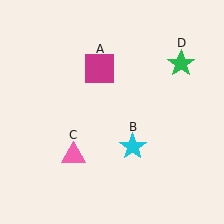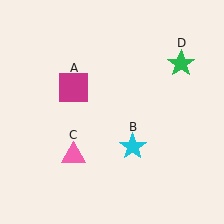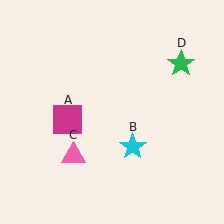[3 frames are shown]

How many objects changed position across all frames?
1 object changed position: magenta square (object A).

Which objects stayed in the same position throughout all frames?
Cyan star (object B) and pink triangle (object C) and green star (object D) remained stationary.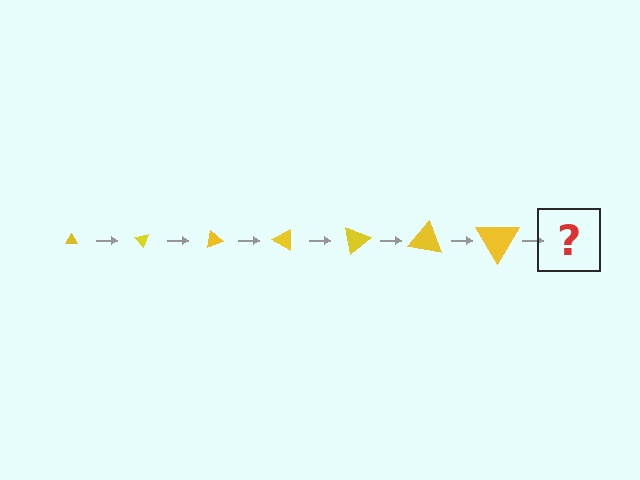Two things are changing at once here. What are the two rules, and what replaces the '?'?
The two rules are that the triangle grows larger each step and it rotates 50 degrees each step. The '?' should be a triangle, larger than the previous one and rotated 350 degrees from the start.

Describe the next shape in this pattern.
It should be a triangle, larger than the previous one and rotated 350 degrees from the start.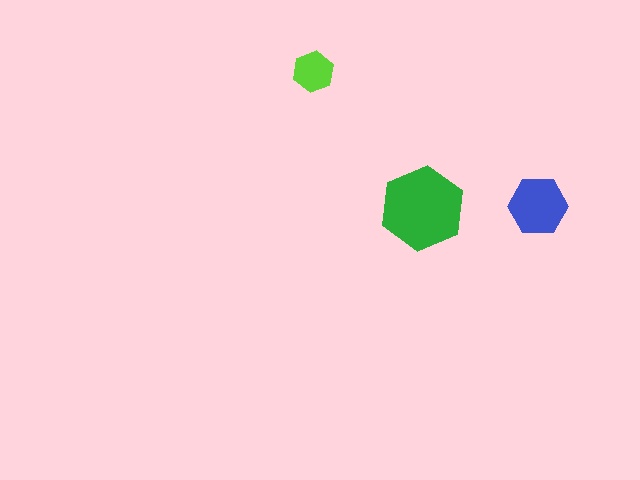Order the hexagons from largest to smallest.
the green one, the blue one, the lime one.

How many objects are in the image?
There are 3 objects in the image.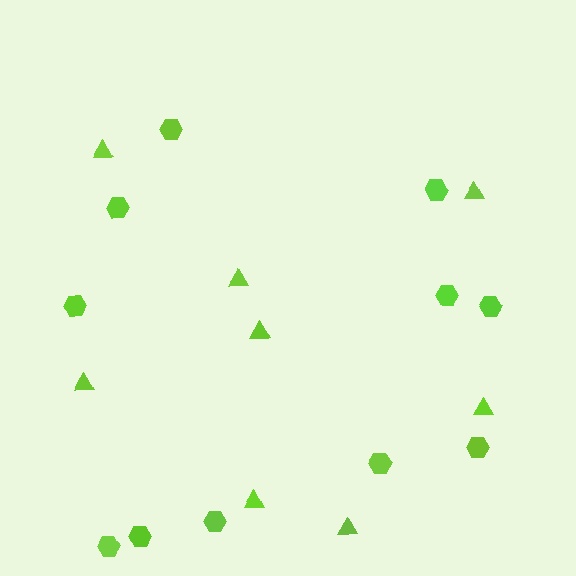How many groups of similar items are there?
There are 2 groups: one group of hexagons (11) and one group of triangles (8).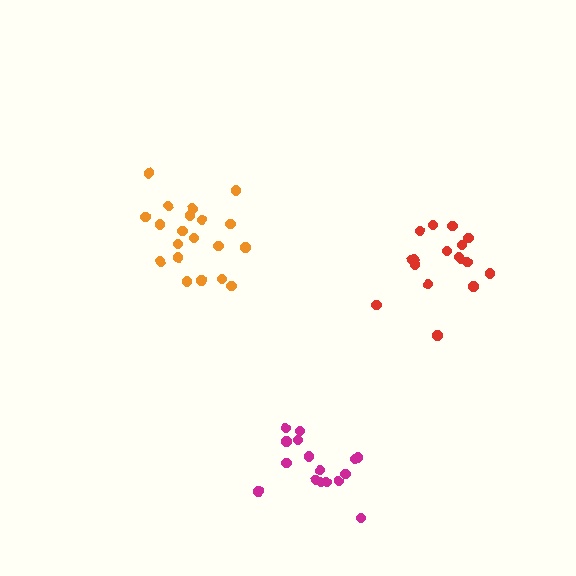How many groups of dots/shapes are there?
There are 3 groups.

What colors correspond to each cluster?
The clusters are colored: red, orange, magenta.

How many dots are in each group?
Group 1: 17 dots, Group 2: 20 dots, Group 3: 16 dots (53 total).